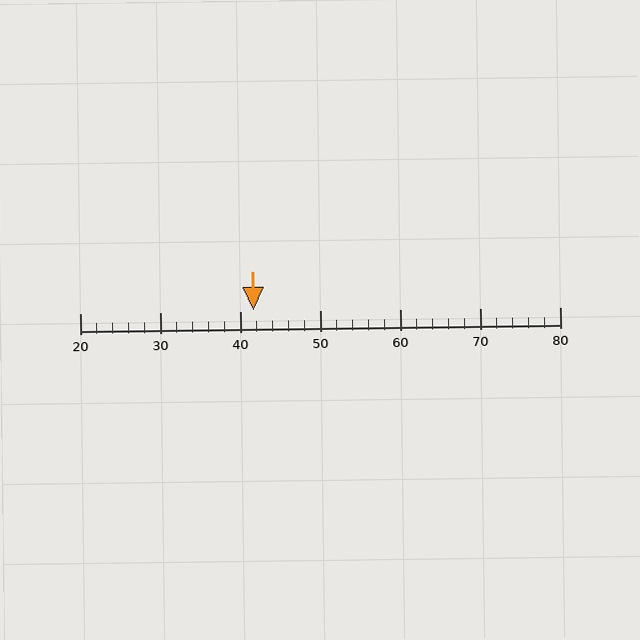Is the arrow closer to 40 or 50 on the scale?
The arrow is closer to 40.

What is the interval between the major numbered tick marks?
The major tick marks are spaced 10 units apart.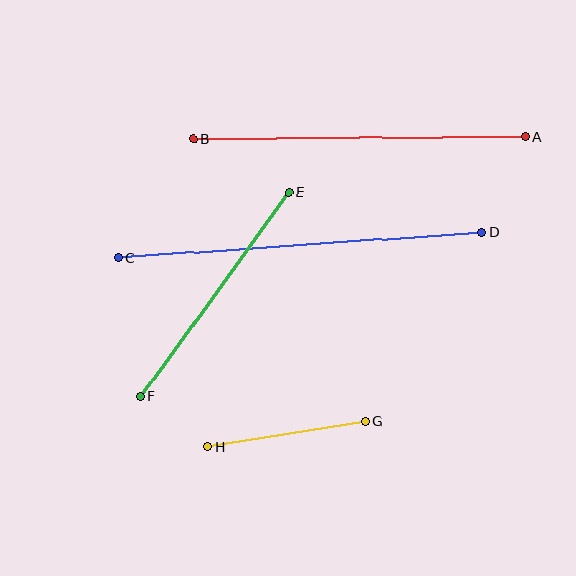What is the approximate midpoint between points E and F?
The midpoint is at approximately (215, 294) pixels.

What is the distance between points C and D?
The distance is approximately 364 pixels.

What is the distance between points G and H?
The distance is approximately 160 pixels.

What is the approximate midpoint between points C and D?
The midpoint is at approximately (300, 245) pixels.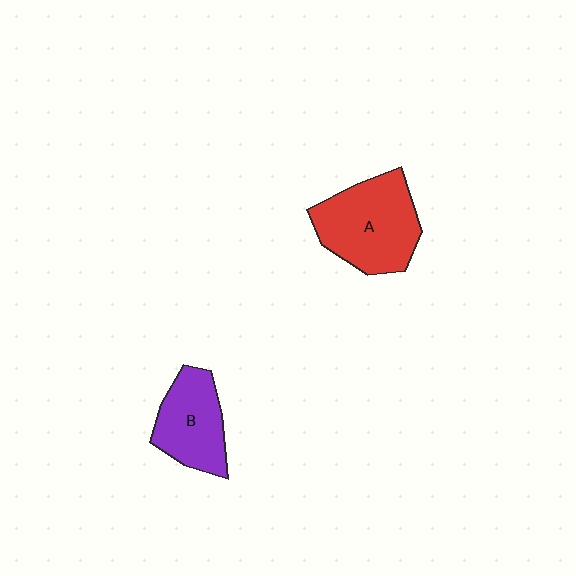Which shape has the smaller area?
Shape B (purple).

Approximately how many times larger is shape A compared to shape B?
Approximately 1.4 times.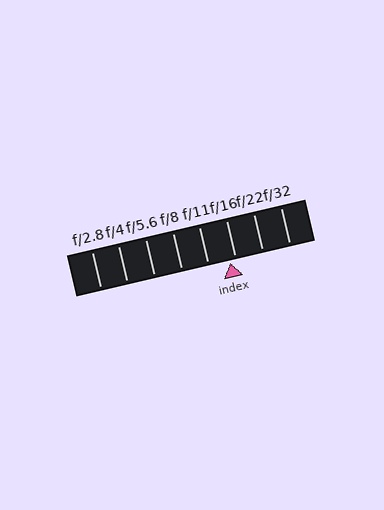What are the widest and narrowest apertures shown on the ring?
The widest aperture shown is f/2.8 and the narrowest is f/32.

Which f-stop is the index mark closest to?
The index mark is closest to f/16.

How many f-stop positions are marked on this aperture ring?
There are 8 f-stop positions marked.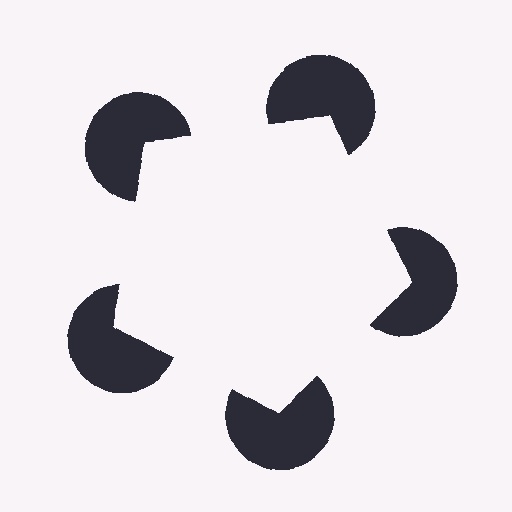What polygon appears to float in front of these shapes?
An illusory pentagon — its edges are inferred from the aligned wedge cuts in the pac-man discs, not physically drawn.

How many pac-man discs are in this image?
There are 5 — one at each vertex of the illusory pentagon.